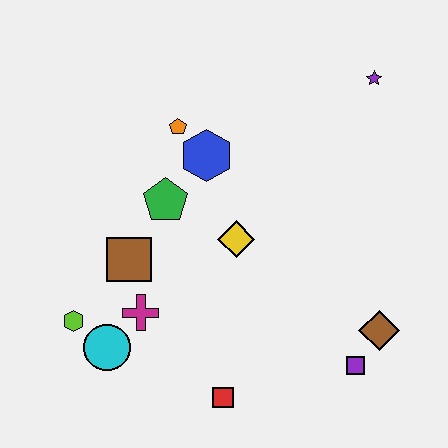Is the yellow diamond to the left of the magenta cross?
No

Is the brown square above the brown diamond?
Yes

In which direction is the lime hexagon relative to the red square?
The lime hexagon is to the left of the red square.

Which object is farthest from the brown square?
The purple star is farthest from the brown square.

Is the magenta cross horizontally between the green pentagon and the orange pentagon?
No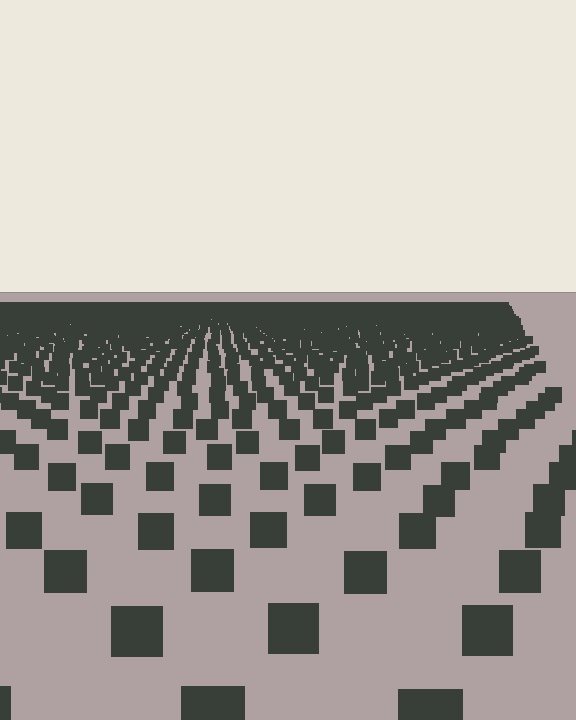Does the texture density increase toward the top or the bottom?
Density increases toward the top.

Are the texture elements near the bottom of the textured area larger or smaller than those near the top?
Larger. Near the bottom, elements are closer to the viewer and appear at a bigger on-screen size.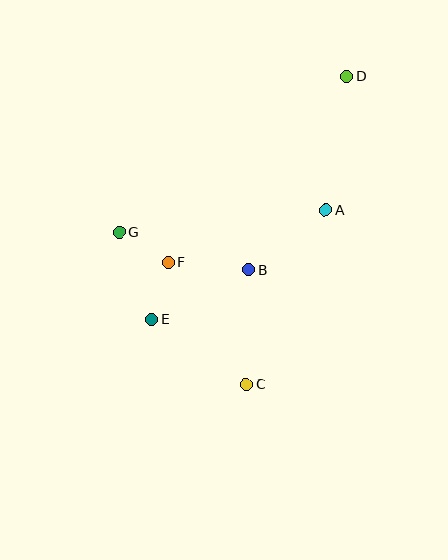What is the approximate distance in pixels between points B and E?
The distance between B and E is approximately 109 pixels.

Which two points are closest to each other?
Points F and G are closest to each other.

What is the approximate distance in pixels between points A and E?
The distance between A and E is approximately 205 pixels.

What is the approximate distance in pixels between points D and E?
The distance between D and E is approximately 312 pixels.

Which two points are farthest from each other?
Points C and D are farthest from each other.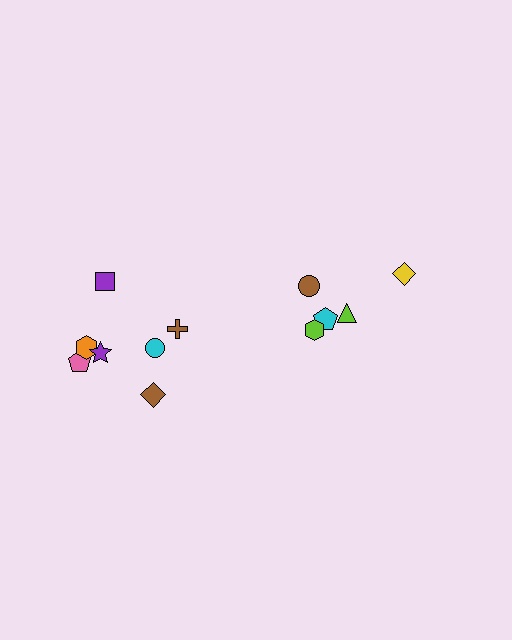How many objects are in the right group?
There are 5 objects.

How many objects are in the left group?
There are 7 objects.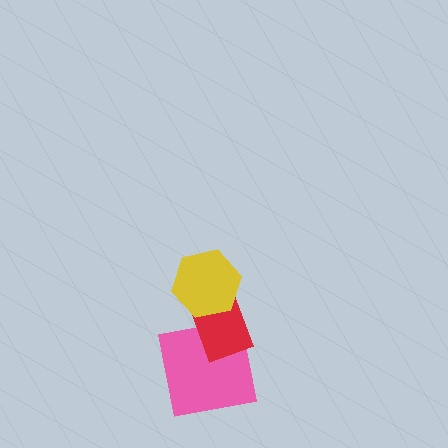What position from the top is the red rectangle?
The red rectangle is 2nd from the top.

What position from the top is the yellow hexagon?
The yellow hexagon is 1st from the top.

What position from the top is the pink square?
The pink square is 3rd from the top.